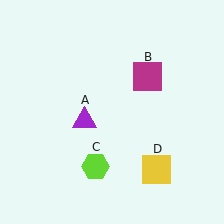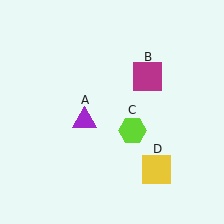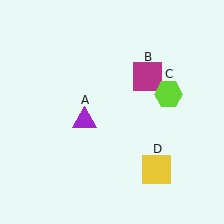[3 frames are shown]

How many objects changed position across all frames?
1 object changed position: lime hexagon (object C).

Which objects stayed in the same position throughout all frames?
Purple triangle (object A) and magenta square (object B) and yellow square (object D) remained stationary.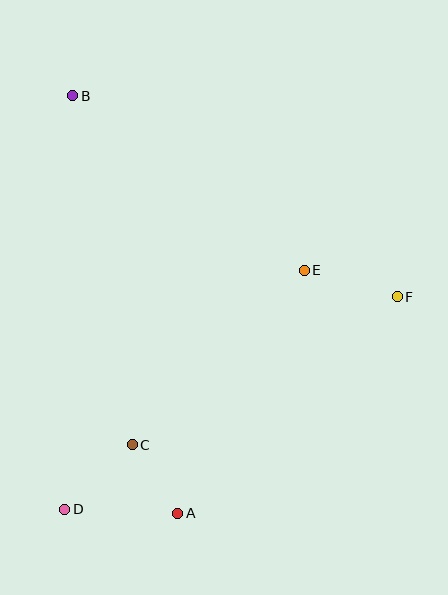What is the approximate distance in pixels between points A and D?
The distance between A and D is approximately 113 pixels.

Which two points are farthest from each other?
Points A and B are farthest from each other.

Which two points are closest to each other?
Points A and C are closest to each other.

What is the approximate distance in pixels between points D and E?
The distance between D and E is approximately 339 pixels.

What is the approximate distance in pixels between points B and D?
The distance between B and D is approximately 414 pixels.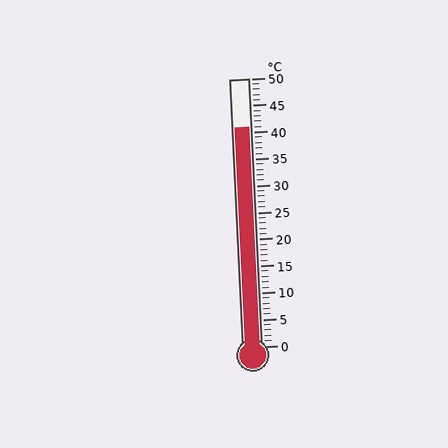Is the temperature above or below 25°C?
The temperature is above 25°C.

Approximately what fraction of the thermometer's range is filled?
The thermometer is filled to approximately 80% of its range.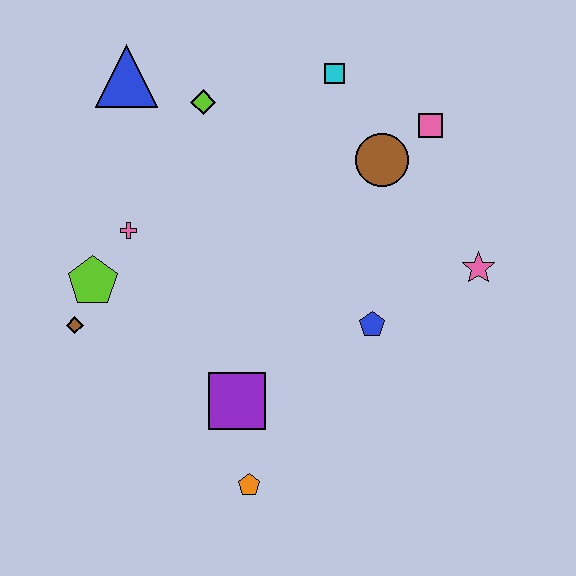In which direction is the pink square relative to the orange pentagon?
The pink square is above the orange pentagon.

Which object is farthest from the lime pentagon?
The pink star is farthest from the lime pentagon.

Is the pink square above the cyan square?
No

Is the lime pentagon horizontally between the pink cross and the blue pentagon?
No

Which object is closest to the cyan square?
The brown circle is closest to the cyan square.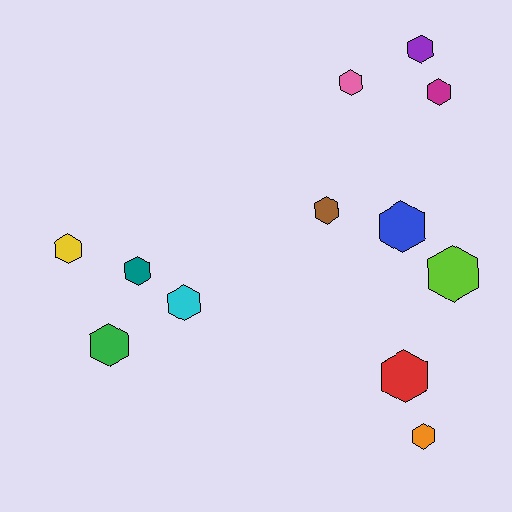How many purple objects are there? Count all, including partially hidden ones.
There is 1 purple object.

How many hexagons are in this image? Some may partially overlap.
There are 12 hexagons.